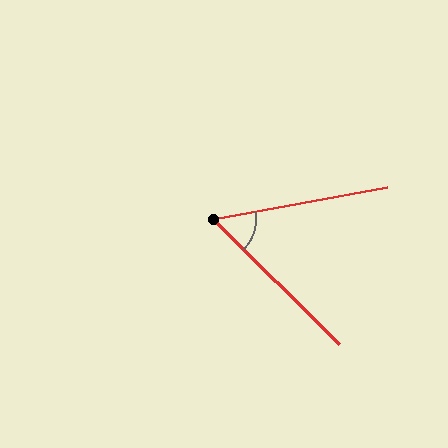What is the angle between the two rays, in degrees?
Approximately 55 degrees.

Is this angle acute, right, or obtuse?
It is acute.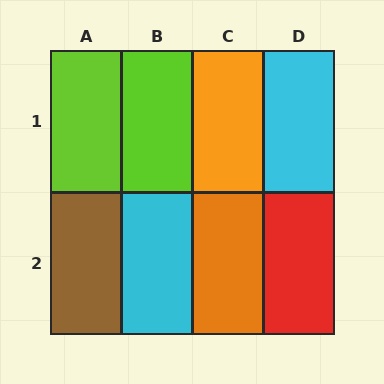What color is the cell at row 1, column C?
Orange.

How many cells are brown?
1 cell is brown.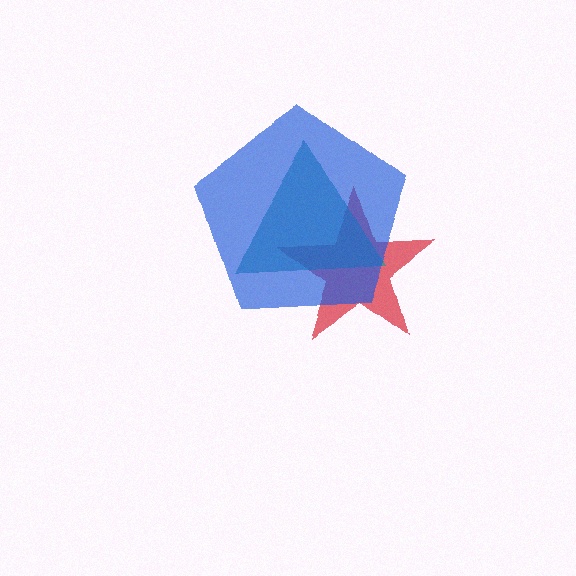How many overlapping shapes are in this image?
There are 3 overlapping shapes in the image.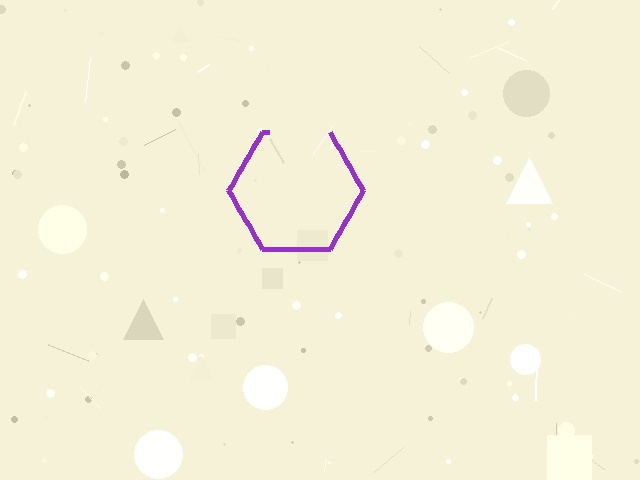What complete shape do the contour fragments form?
The contour fragments form a hexagon.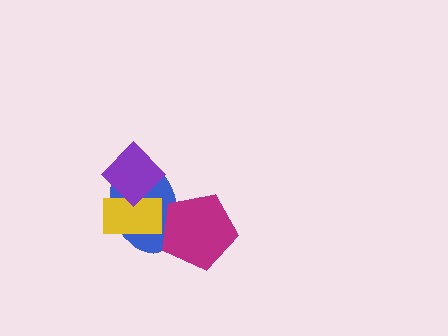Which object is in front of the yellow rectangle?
The purple diamond is in front of the yellow rectangle.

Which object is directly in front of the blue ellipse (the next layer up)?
The yellow rectangle is directly in front of the blue ellipse.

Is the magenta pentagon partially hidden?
No, no other shape covers it.